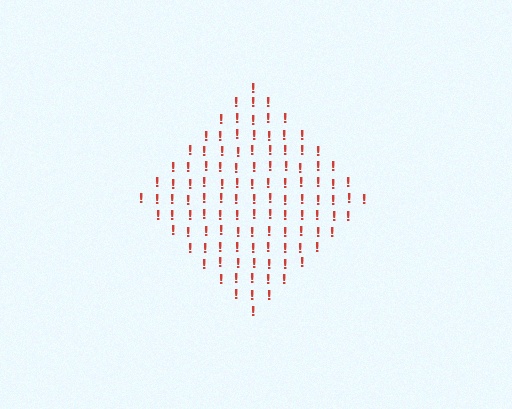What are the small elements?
The small elements are exclamation marks.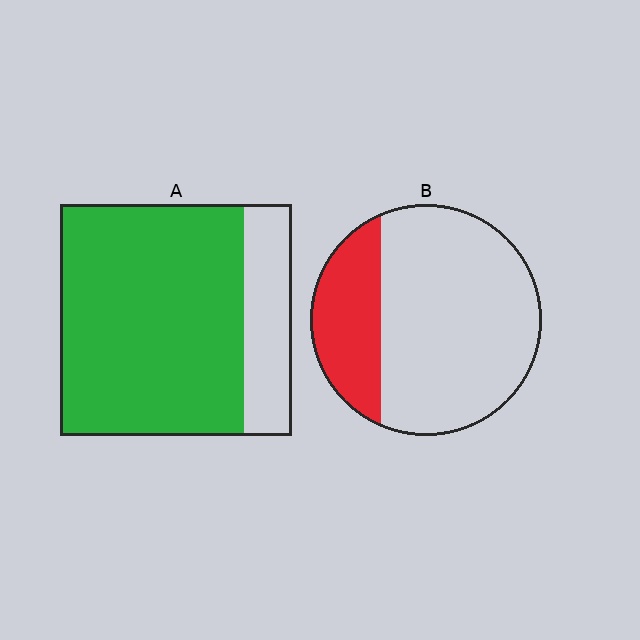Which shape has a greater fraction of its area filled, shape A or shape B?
Shape A.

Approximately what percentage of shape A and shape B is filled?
A is approximately 80% and B is approximately 25%.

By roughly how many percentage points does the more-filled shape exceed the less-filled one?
By roughly 55 percentage points (A over B).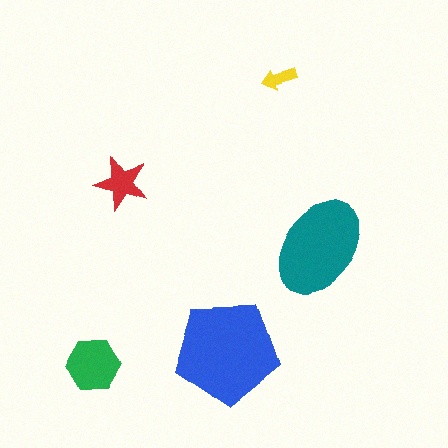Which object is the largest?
The blue pentagon.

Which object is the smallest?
The yellow arrow.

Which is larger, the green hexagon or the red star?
The green hexagon.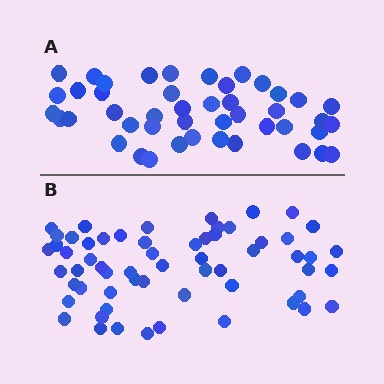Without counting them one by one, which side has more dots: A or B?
Region B (the bottom region) has more dots.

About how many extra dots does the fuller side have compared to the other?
Region B has approximately 15 more dots than region A.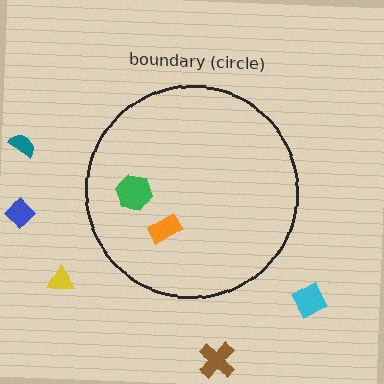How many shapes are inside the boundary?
2 inside, 5 outside.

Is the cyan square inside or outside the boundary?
Outside.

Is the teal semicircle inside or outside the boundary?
Outside.